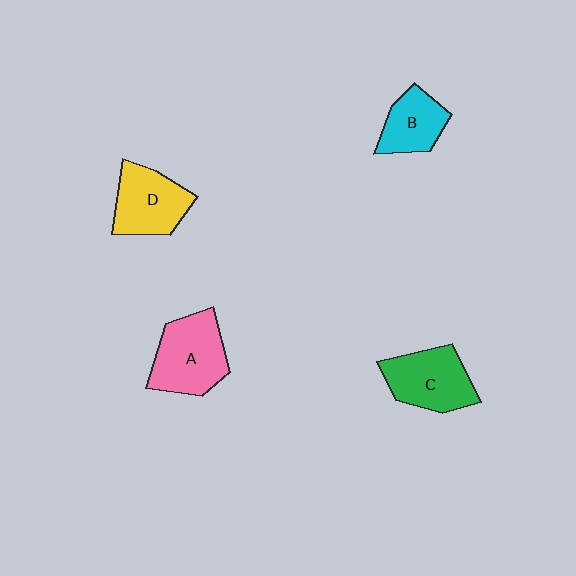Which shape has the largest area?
Shape A (pink).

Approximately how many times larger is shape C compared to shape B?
Approximately 1.4 times.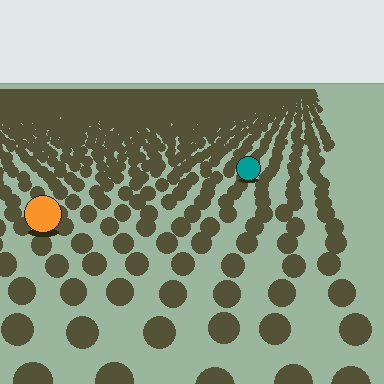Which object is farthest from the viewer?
The teal circle is farthest from the viewer. It appears smaller and the ground texture around it is denser.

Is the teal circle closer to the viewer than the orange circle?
No. The orange circle is closer — you can tell from the texture gradient: the ground texture is coarser near it.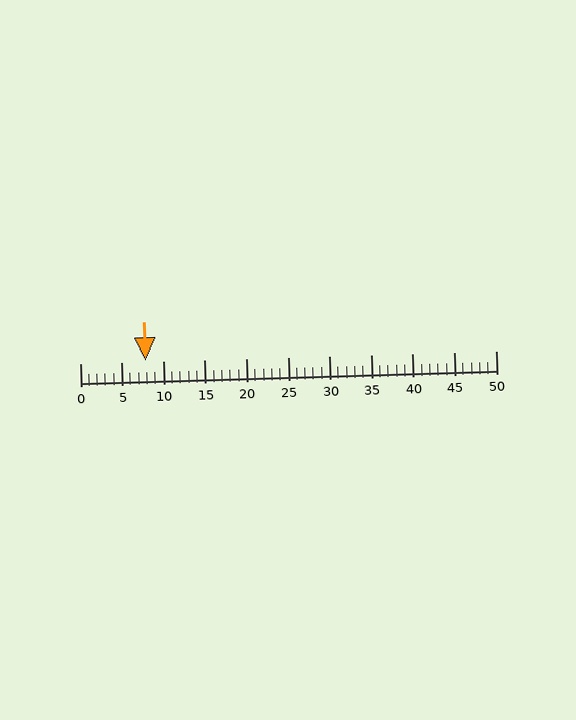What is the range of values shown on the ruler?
The ruler shows values from 0 to 50.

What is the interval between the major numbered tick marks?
The major tick marks are spaced 5 units apart.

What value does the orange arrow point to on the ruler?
The orange arrow points to approximately 8.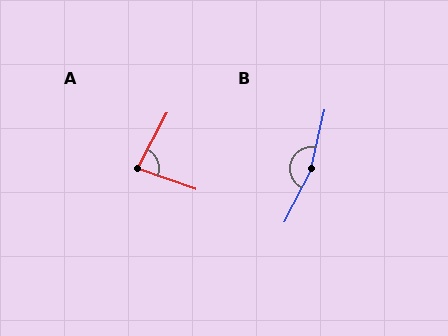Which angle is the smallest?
A, at approximately 81 degrees.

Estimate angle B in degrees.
Approximately 165 degrees.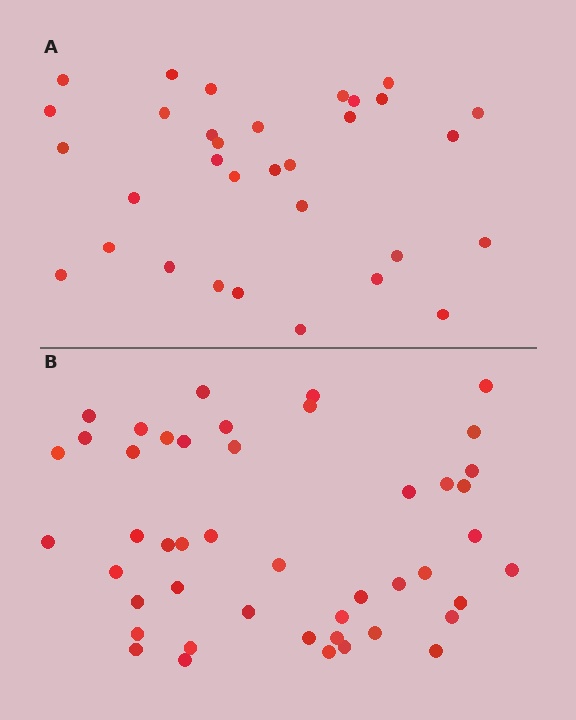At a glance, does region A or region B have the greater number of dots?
Region B (the bottom region) has more dots.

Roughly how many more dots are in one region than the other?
Region B has approximately 15 more dots than region A.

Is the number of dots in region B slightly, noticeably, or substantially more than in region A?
Region B has noticeably more, but not dramatically so. The ratio is roughly 1.4 to 1.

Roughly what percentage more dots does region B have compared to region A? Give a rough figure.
About 45% more.